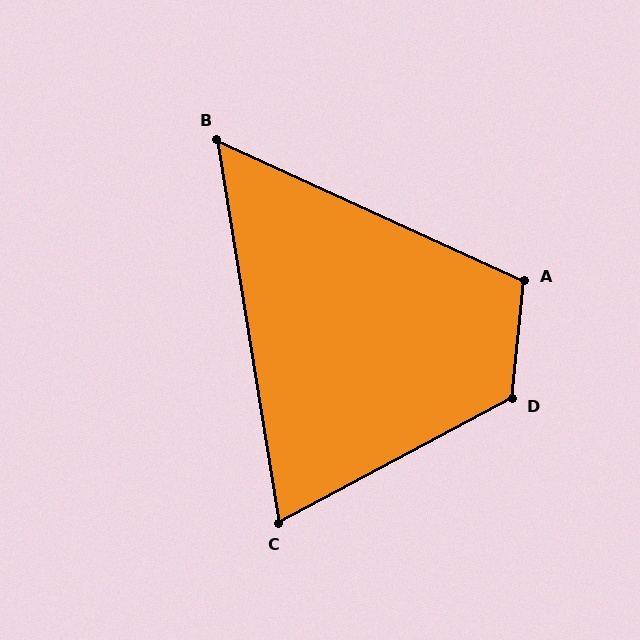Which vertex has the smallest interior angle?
B, at approximately 56 degrees.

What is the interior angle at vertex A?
Approximately 109 degrees (obtuse).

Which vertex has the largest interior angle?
D, at approximately 124 degrees.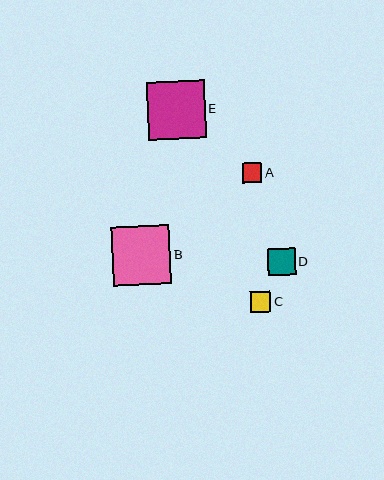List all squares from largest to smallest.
From largest to smallest: B, E, D, C, A.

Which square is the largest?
Square B is the largest with a size of approximately 59 pixels.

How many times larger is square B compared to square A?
Square B is approximately 3.0 times the size of square A.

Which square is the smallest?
Square A is the smallest with a size of approximately 19 pixels.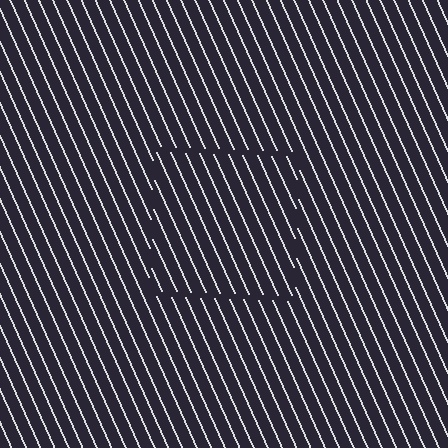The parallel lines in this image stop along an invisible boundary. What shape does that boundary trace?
An illusory square. The interior of the shape contains the same grating, shifted by half a period — the contour is defined by the phase discontinuity where line-ends from the inner and outer gratings abut.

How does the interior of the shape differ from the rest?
The interior of the shape contains the same grating, shifted by half a period — the contour is defined by the phase discontinuity where line-ends from the inner and outer gratings abut.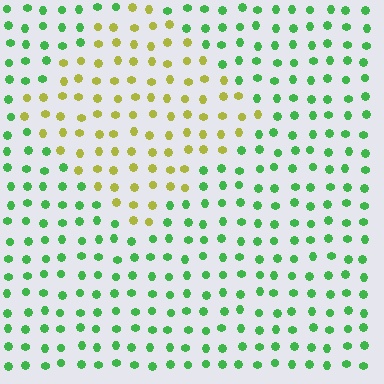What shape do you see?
I see a diamond.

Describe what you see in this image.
The image is filled with small green elements in a uniform arrangement. A diamond-shaped region is visible where the elements are tinted to a slightly different hue, forming a subtle color boundary.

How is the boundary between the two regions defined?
The boundary is defined purely by a slight shift in hue (about 60 degrees). Spacing, size, and orientation are identical on both sides.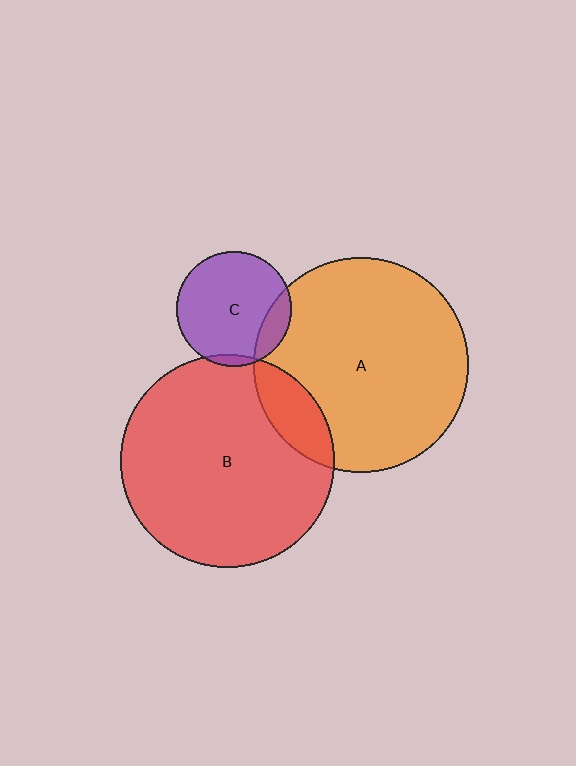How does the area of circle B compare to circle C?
Approximately 3.4 times.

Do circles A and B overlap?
Yes.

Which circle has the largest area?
Circle A (orange).